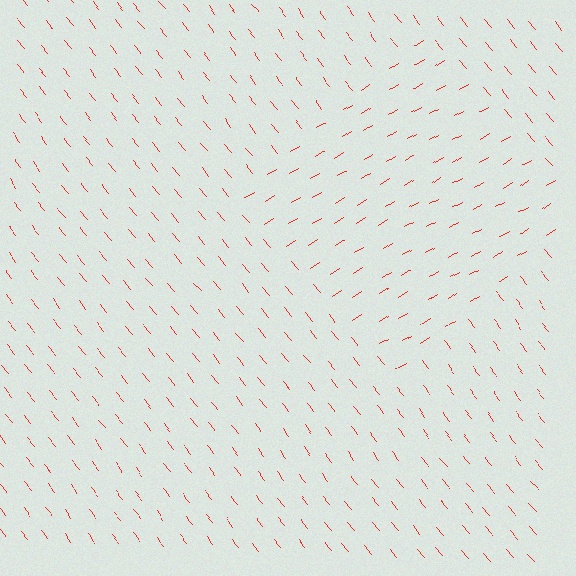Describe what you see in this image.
The image is filled with small red line segments. A diamond region in the image has lines oriented differently from the surrounding lines, creating a visible texture boundary.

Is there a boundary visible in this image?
Yes, there is a texture boundary formed by a change in line orientation.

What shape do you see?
I see a diamond.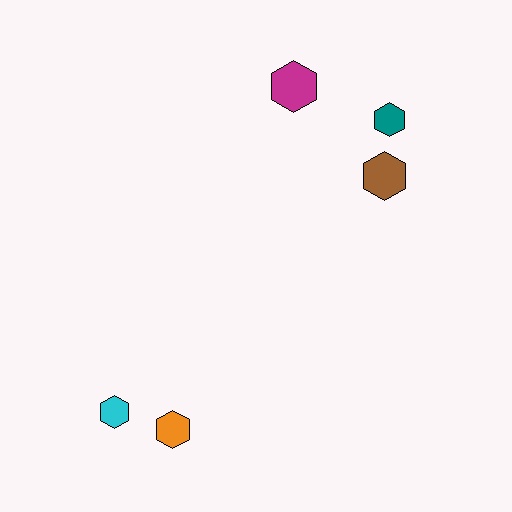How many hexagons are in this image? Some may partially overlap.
There are 5 hexagons.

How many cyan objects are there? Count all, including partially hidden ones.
There is 1 cyan object.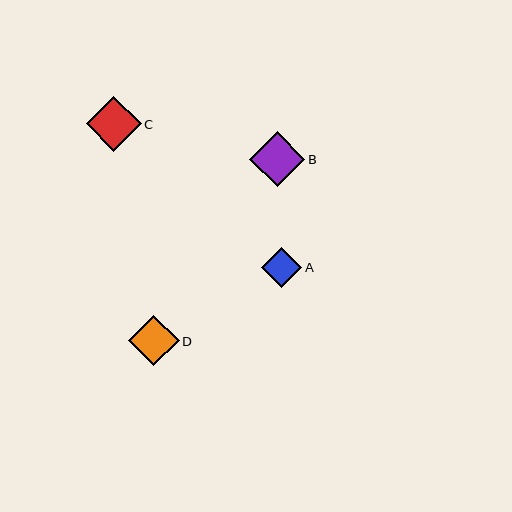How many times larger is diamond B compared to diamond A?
Diamond B is approximately 1.4 times the size of diamond A.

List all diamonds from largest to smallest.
From largest to smallest: B, C, D, A.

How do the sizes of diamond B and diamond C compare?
Diamond B and diamond C are approximately the same size.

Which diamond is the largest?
Diamond B is the largest with a size of approximately 55 pixels.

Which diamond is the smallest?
Diamond A is the smallest with a size of approximately 40 pixels.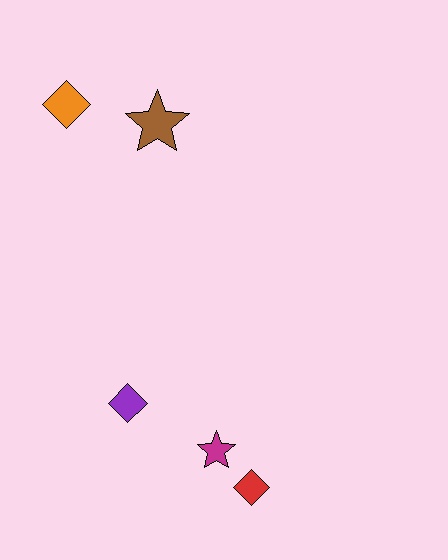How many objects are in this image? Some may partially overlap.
There are 5 objects.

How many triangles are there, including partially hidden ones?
There are no triangles.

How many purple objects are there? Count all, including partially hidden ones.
There is 1 purple object.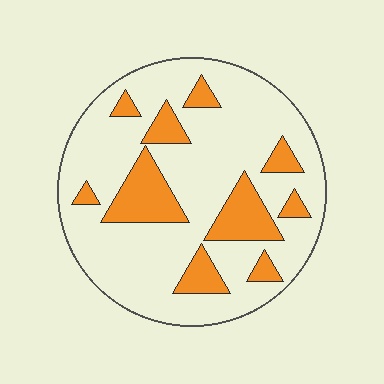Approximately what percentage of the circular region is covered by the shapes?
Approximately 20%.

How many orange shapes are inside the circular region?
10.